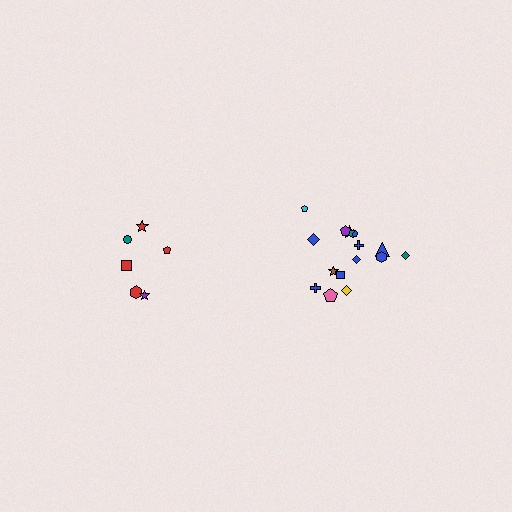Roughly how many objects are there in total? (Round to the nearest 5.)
Roughly 20 objects in total.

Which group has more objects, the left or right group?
The right group.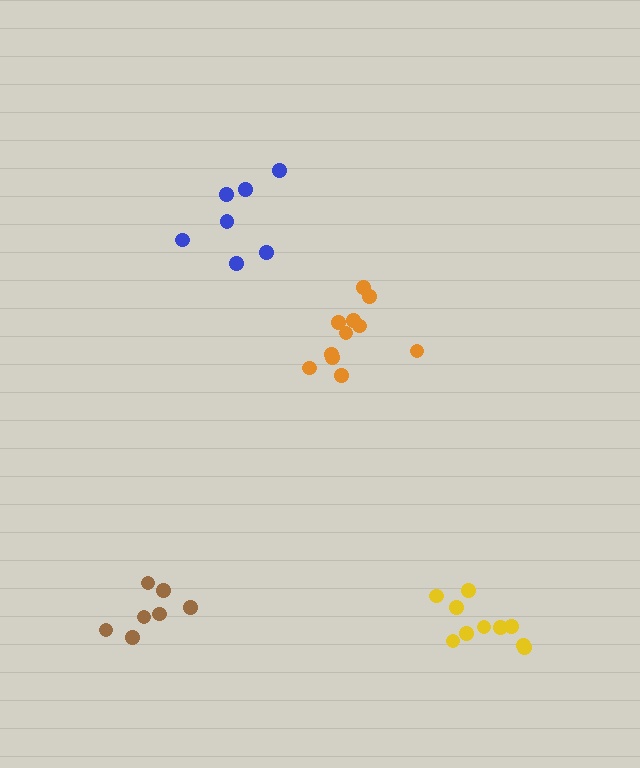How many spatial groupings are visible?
There are 4 spatial groupings.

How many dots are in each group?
Group 1: 7 dots, Group 2: 10 dots, Group 3: 11 dots, Group 4: 7 dots (35 total).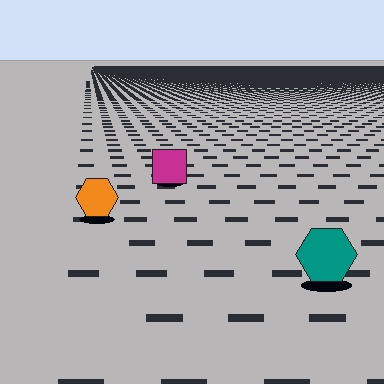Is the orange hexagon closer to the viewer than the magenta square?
Yes. The orange hexagon is closer — you can tell from the texture gradient: the ground texture is coarser near it.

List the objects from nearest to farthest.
From nearest to farthest: the teal hexagon, the orange hexagon, the magenta square.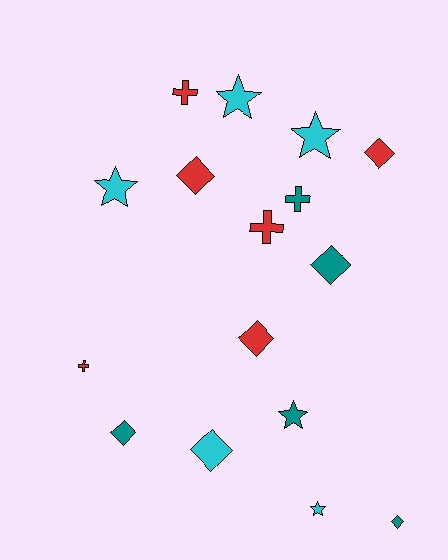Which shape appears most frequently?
Diamond, with 7 objects.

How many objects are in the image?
There are 16 objects.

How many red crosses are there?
There are 3 red crosses.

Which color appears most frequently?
Red, with 6 objects.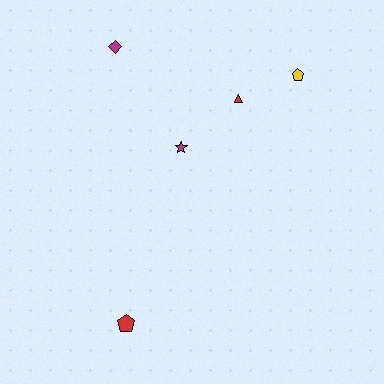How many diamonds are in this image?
There is 1 diamond.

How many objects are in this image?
There are 5 objects.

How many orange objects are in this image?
There are no orange objects.